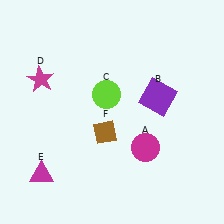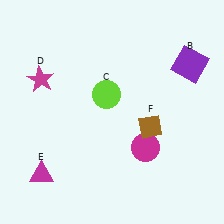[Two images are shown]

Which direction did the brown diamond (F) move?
The brown diamond (F) moved right.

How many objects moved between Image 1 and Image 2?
2 objects moved between the two images.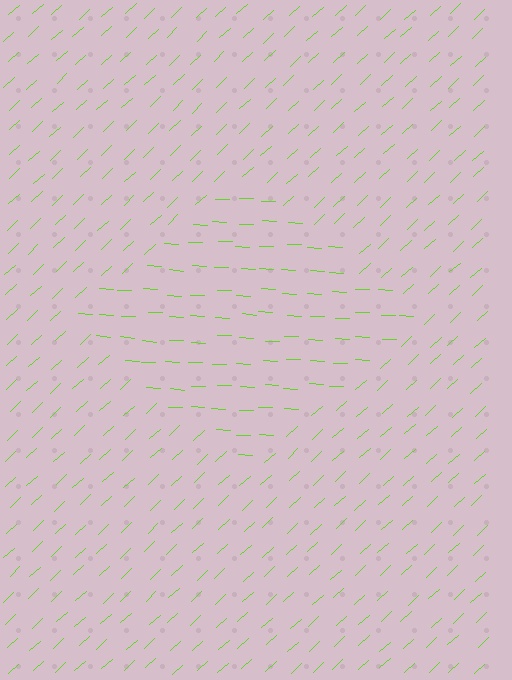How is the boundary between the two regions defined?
The boundary is defined purely by a change in line orientation (approximately 45 degrees difference). All lines are the same color and thickness.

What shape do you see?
I see a diamond.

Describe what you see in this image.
The image is filled with small lime line segments. A diamond region in the image has lines oriented differently from the surrounding lines, creating a visible texture boundary.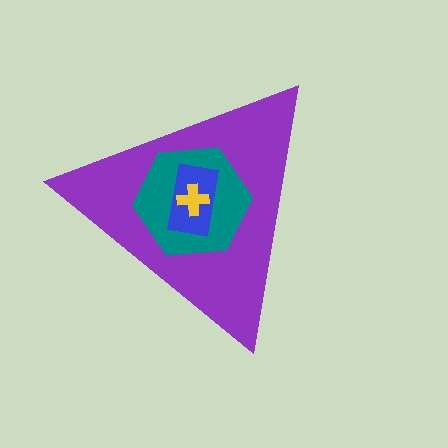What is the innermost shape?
The yellow cross.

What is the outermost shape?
The purple triangle.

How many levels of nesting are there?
4.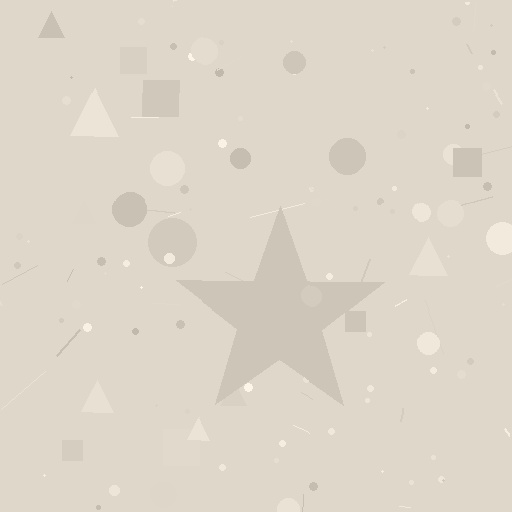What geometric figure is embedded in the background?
A star is embedded in the background.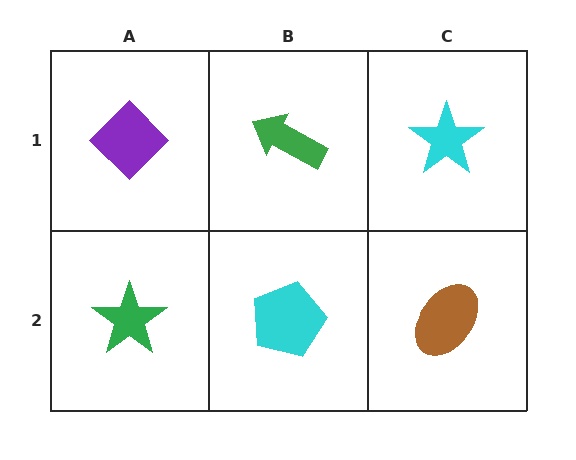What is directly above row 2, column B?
A green arrow.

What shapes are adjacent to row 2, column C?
A cyan star (row 1, column C), a cyan pentagon (row 2, column B).